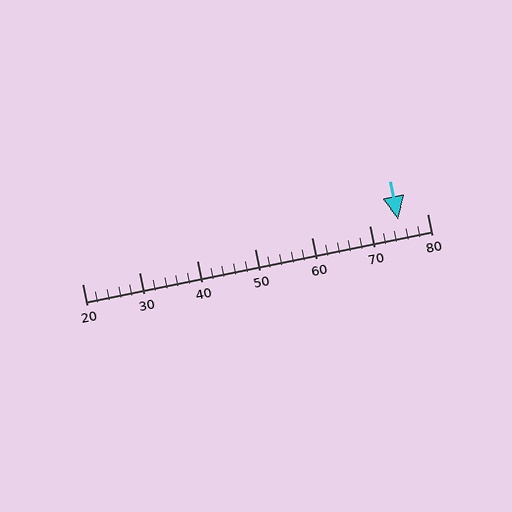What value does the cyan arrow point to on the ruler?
The cyan arrow points to approximately 75.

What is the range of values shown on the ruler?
The ruler shows values from 20 to 80.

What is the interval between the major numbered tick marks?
The major tick marks are spaced 10 units apart.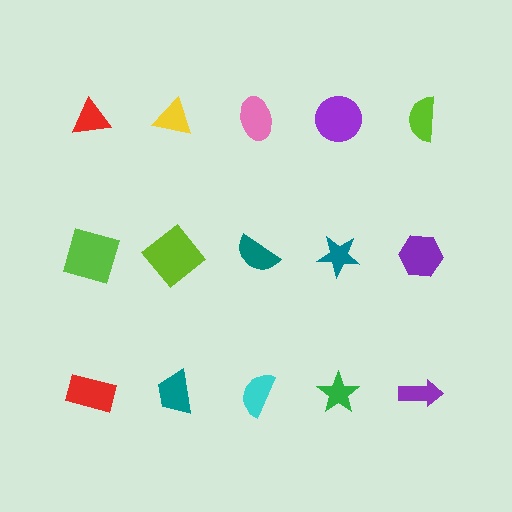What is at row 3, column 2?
A teal trapezoid.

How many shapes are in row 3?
5 shapes.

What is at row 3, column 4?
A green star.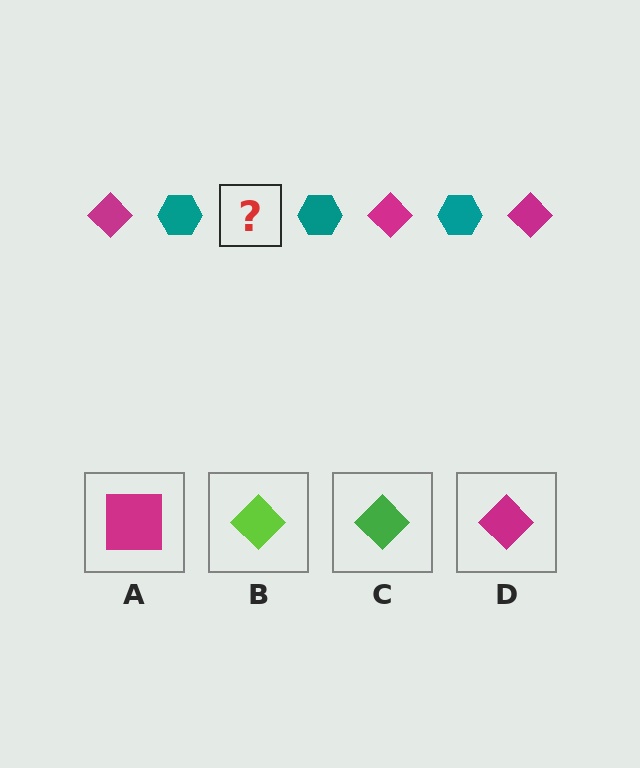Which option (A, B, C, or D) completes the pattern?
D.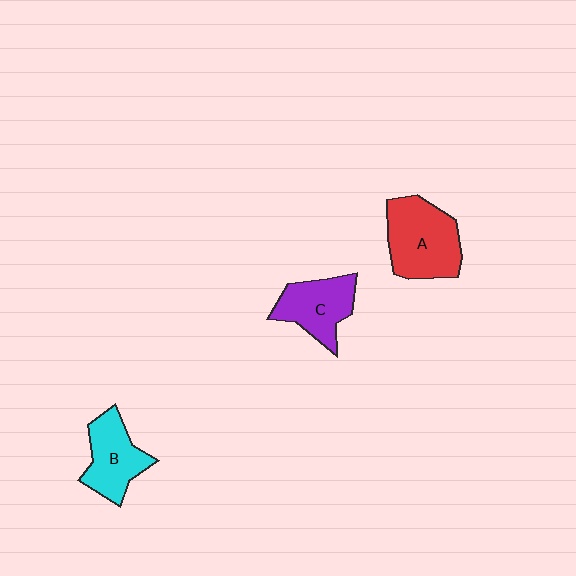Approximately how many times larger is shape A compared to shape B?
Approximately 1.3 times.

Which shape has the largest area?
Shape A (red).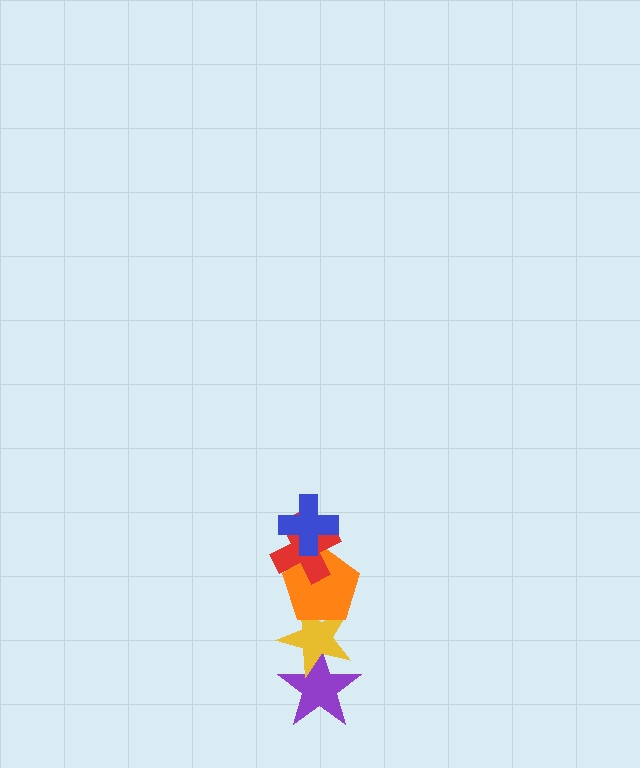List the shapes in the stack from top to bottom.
From top to bottom: the blue cross, the red cross, the orange pentagon, the yellow star, the purple star.